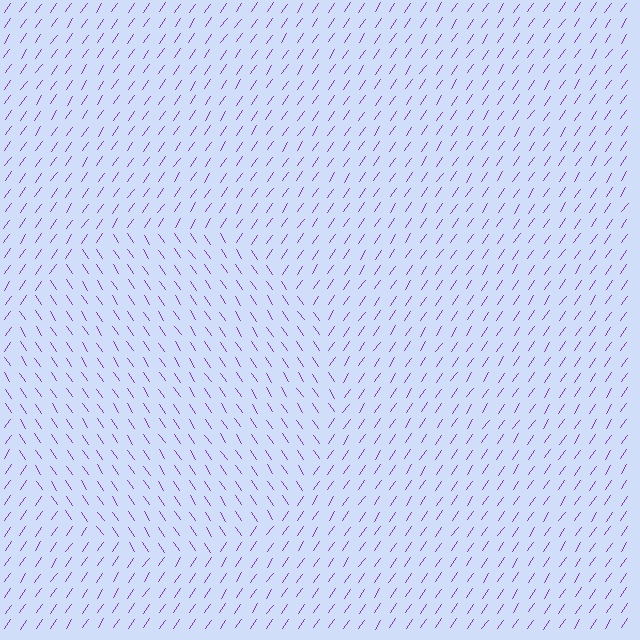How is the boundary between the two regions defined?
The boundary is defined purely by a change in line orientation (approximately 68 degrees difference). All lines are the same color and thickness.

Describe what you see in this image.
The image is filled with small purple line segments. A circle region in the image has lines oriented differently from the surrounding lines, creating a visible texture boundary.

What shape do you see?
I see a circle.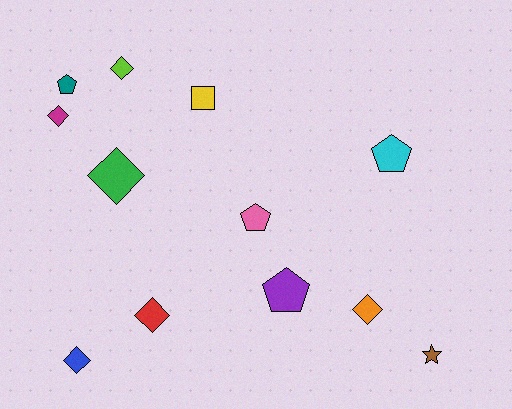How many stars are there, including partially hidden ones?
There is 1 star.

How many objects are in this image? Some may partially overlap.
There are 12 objects.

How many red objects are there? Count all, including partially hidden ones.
There is 1 red object.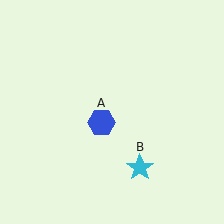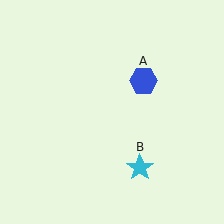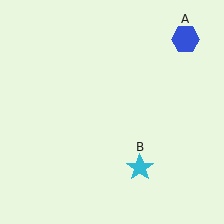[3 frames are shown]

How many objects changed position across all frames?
1 object changed position: blue hexagon (object A).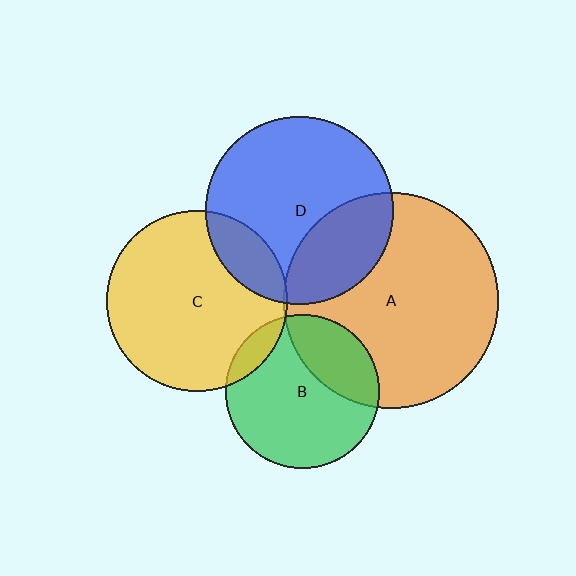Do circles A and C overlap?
Yes.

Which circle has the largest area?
Circle A (orange).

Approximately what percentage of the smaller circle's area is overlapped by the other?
Approximately 5%.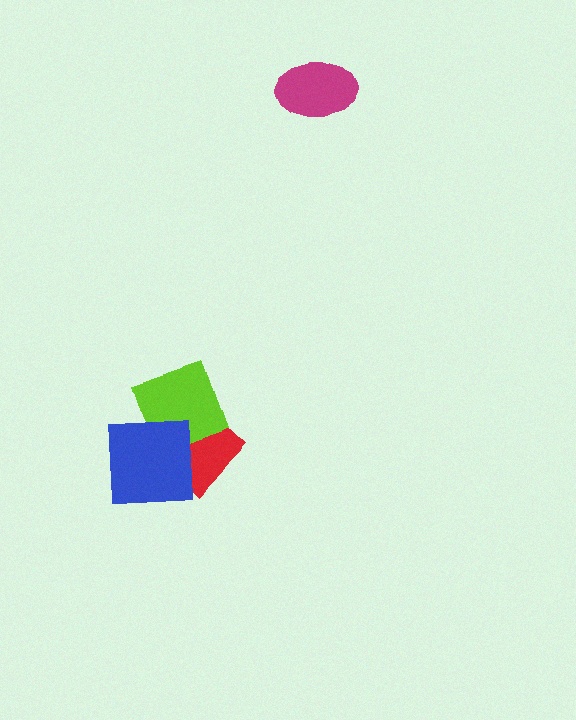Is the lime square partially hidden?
Yes, it is partially covered by another shape.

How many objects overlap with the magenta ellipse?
0 objects overlap with the magenta ellipse.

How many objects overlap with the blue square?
2 objects overlap with the blue square.